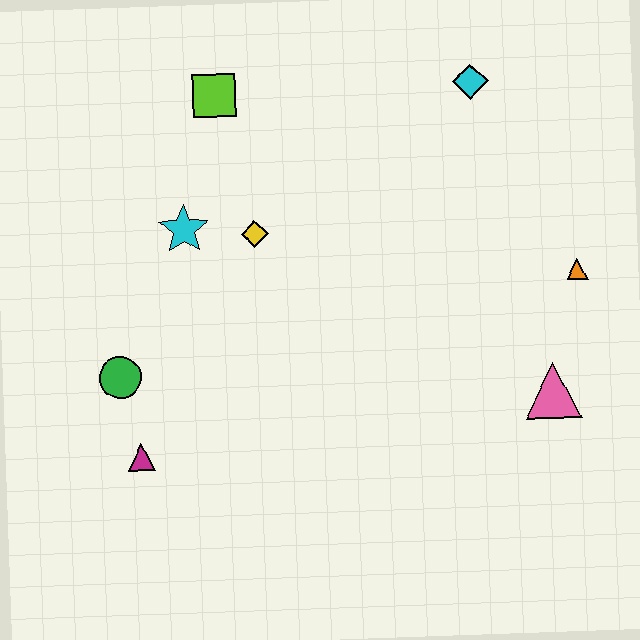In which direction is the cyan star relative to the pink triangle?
The cyan star is to the left of the pink triangle.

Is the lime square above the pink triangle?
Yes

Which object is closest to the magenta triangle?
The green circle is closest to the magenta triangle.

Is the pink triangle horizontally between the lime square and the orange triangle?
Yes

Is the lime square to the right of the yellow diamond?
No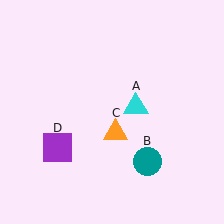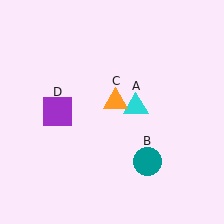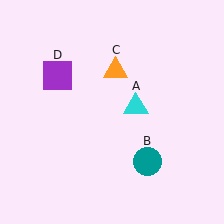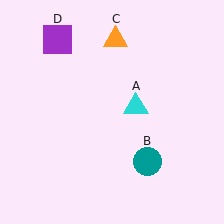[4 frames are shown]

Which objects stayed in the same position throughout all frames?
Cyan triangle (object A) and teal circle (object B) remained stationary.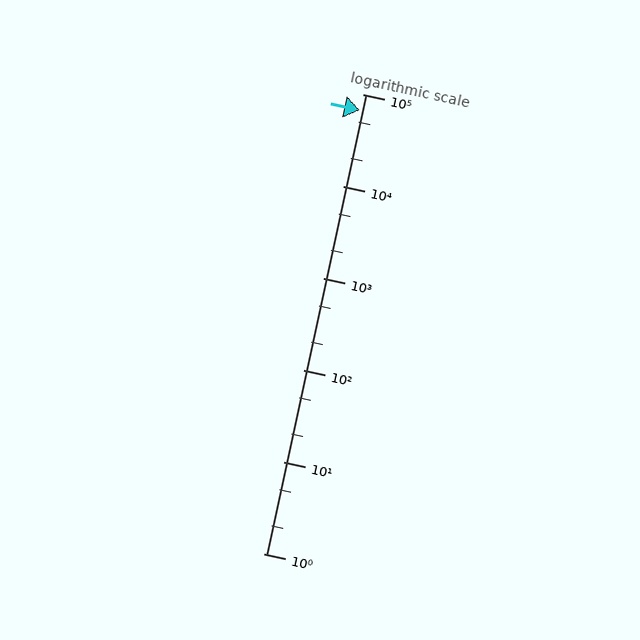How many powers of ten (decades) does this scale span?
The scale spans 5 decades, from 1 to 100000.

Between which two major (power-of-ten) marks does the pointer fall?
The pointer is between 10000 and 100000.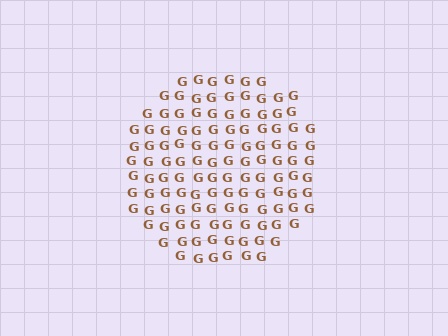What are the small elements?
The small elements are letter G's.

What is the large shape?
The large shape is a circle.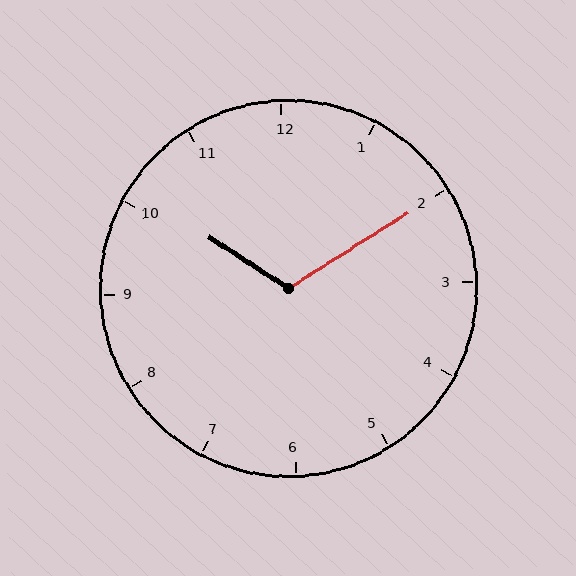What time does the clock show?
10:10.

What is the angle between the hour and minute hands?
Approximately 115 degrees.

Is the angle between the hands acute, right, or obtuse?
It is obtuse.